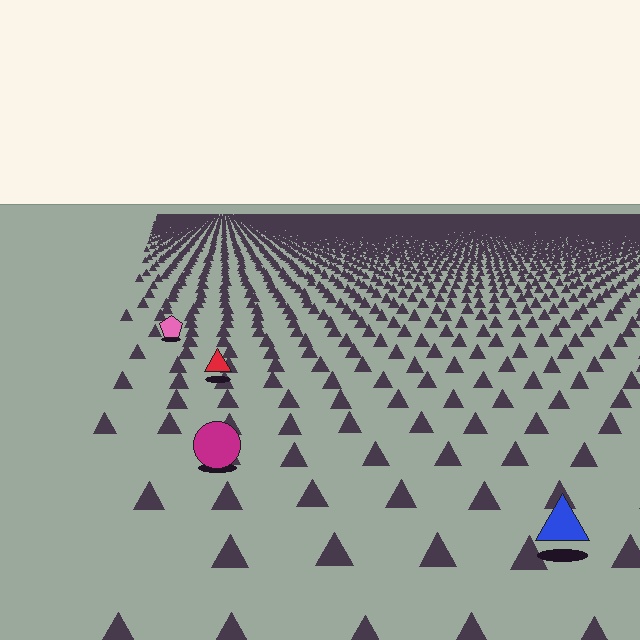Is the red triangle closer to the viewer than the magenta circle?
No. The magenta circle is closer — you can tell from the texture gradient: the ground texture is coarser near it.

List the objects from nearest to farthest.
From nearest to farthest: the blue triangle, the magenta circle, the red triangle, the pink pentagon.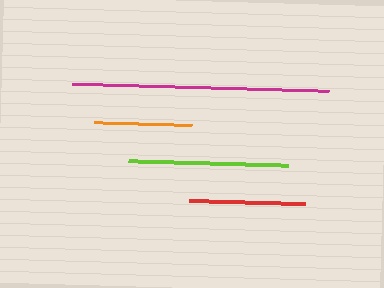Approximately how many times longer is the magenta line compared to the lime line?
The magenta line is approximately 1.6 times the length of the lime line.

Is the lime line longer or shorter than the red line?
The lime line is longer than the red line.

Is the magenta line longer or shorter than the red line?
The magenta line is longer than the red line.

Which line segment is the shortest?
The orange line is the shortest at approximately 99 pixels.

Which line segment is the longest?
The magenta line is the longest at approximately 257 pixels.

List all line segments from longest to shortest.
From longest to shortest: magenta, lime, red, orange.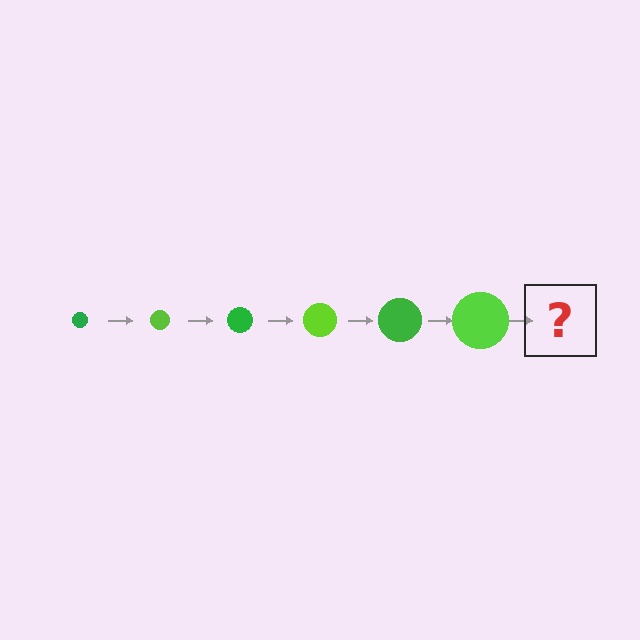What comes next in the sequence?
The next element should be a green circle, larger than the previous one.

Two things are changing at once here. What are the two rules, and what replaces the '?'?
The two rules are that the circle grows larger each step and the color cycles through green and lime. The '?' should be a green circle, larger than the previous one.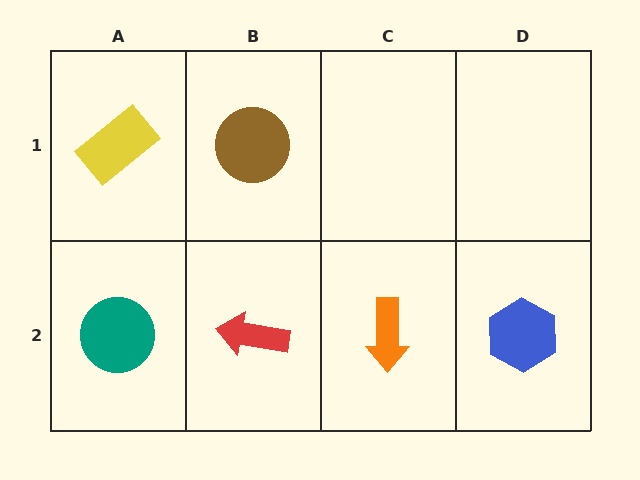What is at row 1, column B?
A brown circle.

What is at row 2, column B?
A red arrow.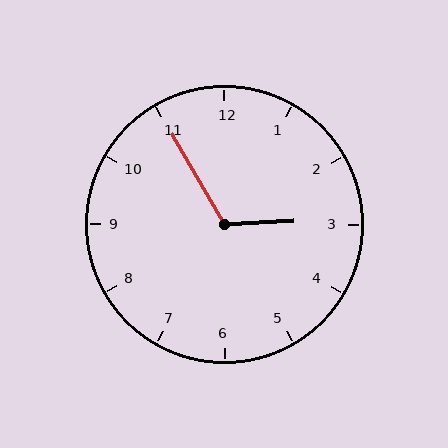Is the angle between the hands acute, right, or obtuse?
It is obtuse.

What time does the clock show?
2:55.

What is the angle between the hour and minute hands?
Approximately 118 degrees.